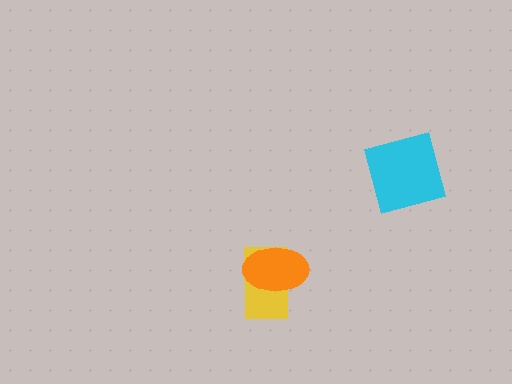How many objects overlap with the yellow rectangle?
1 object overlaps with the yellow rectangle.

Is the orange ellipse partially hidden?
No, no other shape covers it.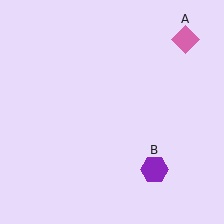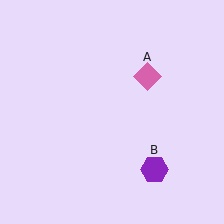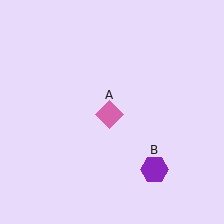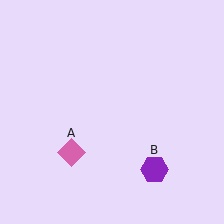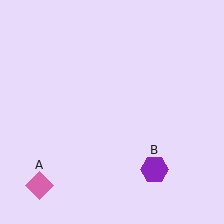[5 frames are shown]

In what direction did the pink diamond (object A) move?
The pink diamond (object A) moved down and to the left.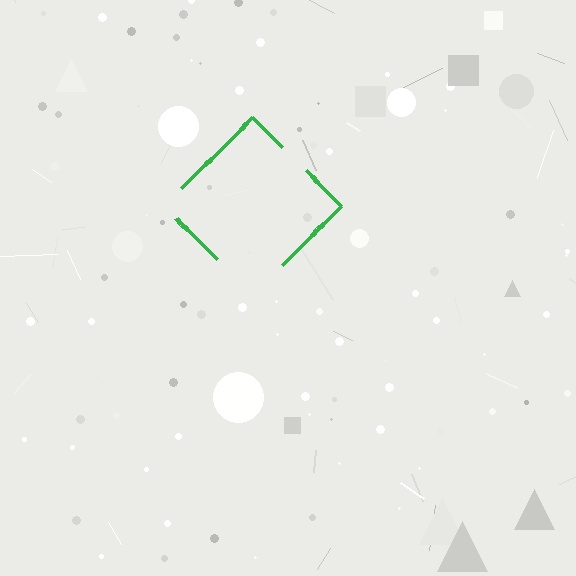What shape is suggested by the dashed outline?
The dashed outline suggests a diamond.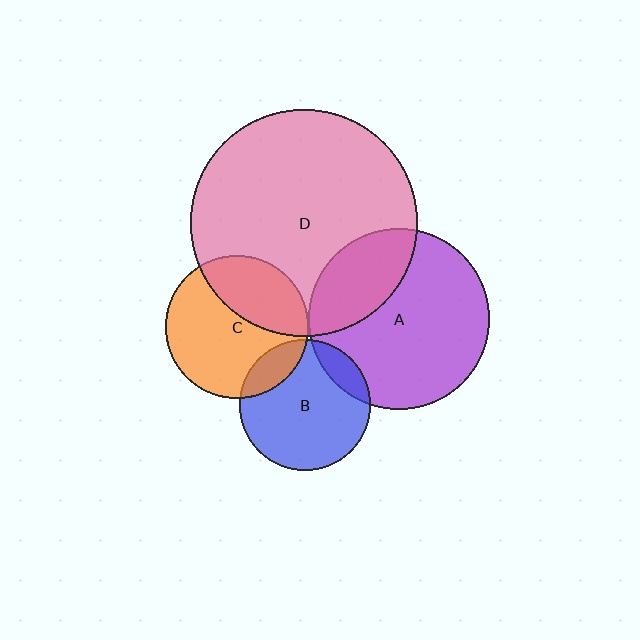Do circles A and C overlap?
Yes.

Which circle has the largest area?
Circle D (pink).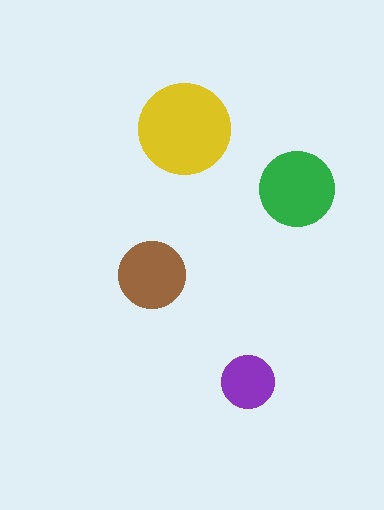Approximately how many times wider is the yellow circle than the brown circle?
About 1.5 times wider.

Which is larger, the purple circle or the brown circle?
The brown one.